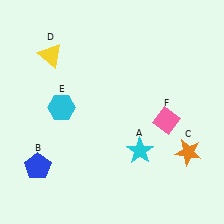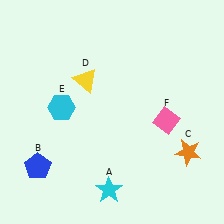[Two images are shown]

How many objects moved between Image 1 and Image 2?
2 objects moved between the two images.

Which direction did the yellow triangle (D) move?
The yellow triangle (D) moved right.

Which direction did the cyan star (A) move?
The cyan star (A) moved down.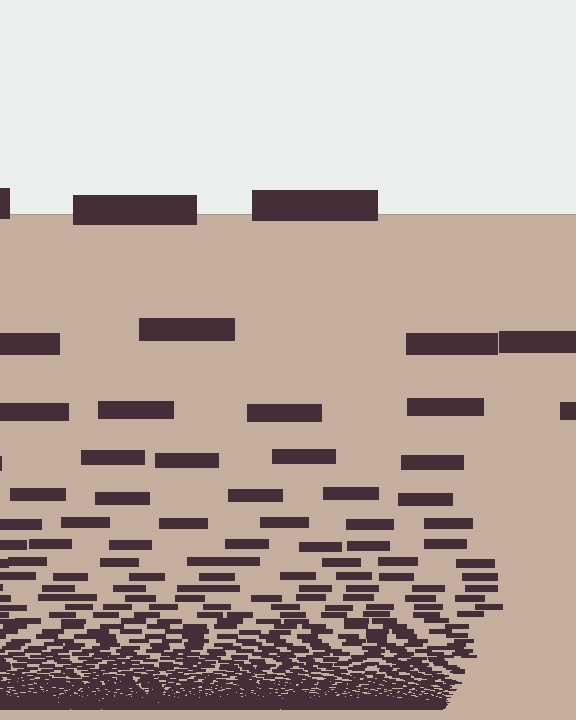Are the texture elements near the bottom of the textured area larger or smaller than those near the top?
Smaller. The gradient is inverted — elements near the bottom are smaller and denser.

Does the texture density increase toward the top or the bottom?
Density increases toward the bottom.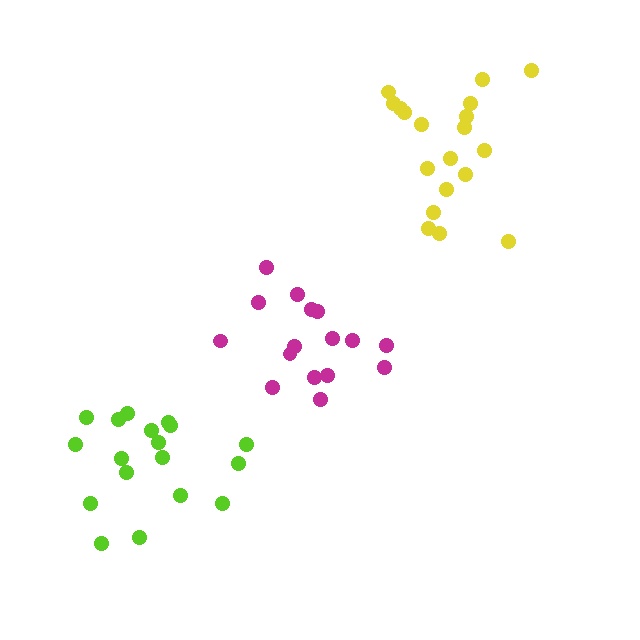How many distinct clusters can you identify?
There are 3 distinct clusters.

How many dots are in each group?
Group 1: 16 dots, Group 2: 18 dots, Group 3: 19 dots (53 total).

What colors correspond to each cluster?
The clusters are colored: magenta, lime, yellow.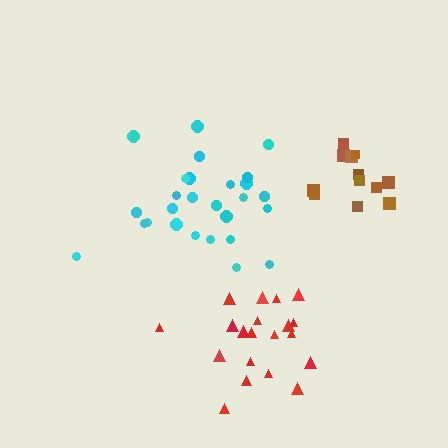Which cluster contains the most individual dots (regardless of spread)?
Cyan (27).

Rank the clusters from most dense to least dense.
brown, red, cyan.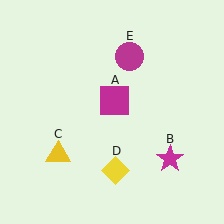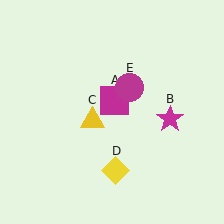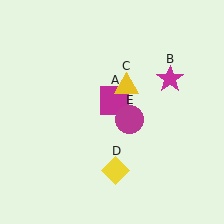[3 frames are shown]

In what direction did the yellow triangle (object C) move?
The yellow triangle (object C) moved up and to the right.